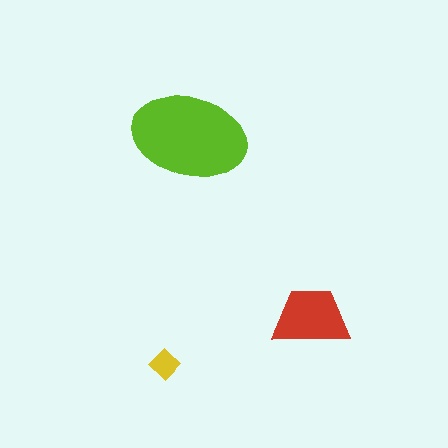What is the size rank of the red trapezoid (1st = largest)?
2nd.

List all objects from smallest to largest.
The yellow diamond, the red trapezoid, the lime ellipse.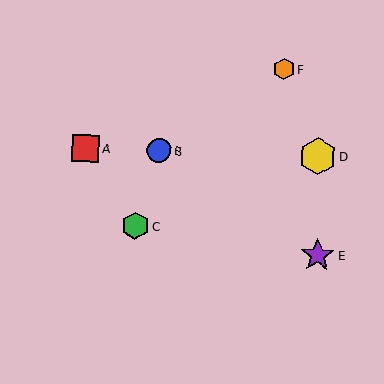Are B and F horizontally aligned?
No, B is at y≈151 and F is at y≈69.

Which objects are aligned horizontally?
Objects A, B, D are aligned horizontally.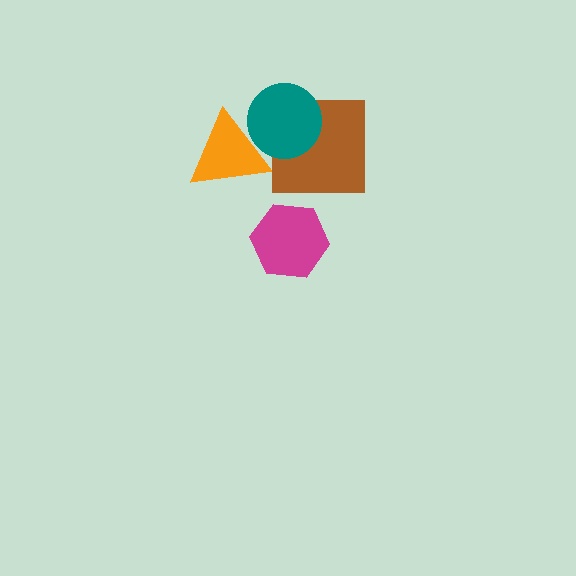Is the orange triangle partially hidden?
Yes, it is partially covered by another shape.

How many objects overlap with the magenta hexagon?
0 objects overlap with the magenta hexagon.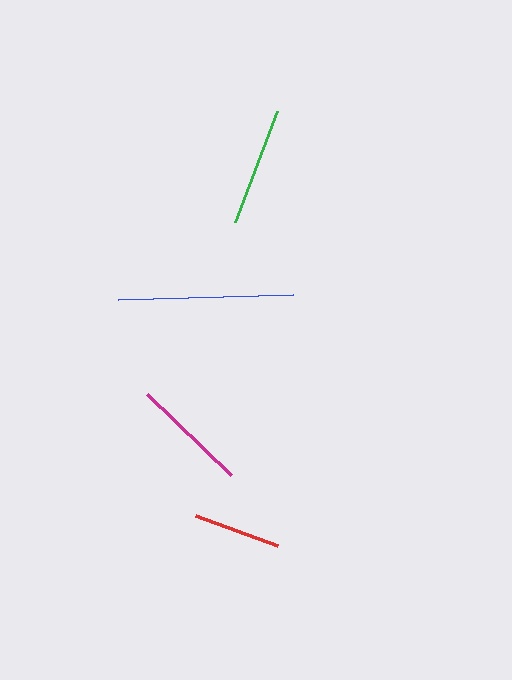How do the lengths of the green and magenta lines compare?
The green and magenta lines are approximately the same length.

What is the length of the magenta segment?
The magenta segment is approximately 117 pixels long.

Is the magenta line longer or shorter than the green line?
The green line is longer than the magenta line.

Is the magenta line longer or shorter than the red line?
The magenta line is longer than the red line.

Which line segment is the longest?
The blue line is the longest at approximately 175 pixels.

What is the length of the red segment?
The red segment is approximately 87 pixels long.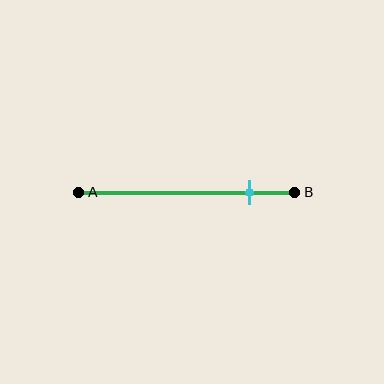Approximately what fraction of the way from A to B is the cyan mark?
The cyan mark is approximately 80% of the way from A to B.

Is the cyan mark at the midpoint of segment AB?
No, the mark is at about 80% from A, not at the 50% midpoint.